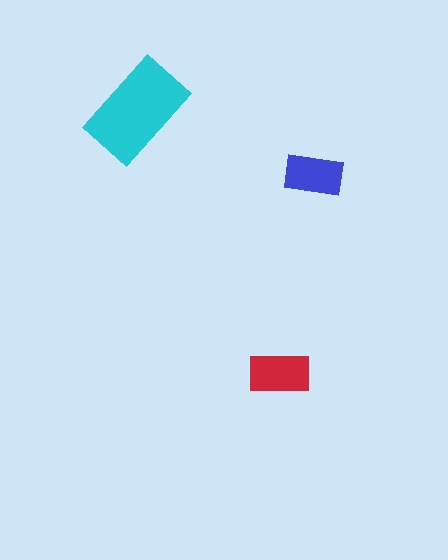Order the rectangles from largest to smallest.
the cyan one, the red one, the blue one.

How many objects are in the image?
There are 3 objects in the image.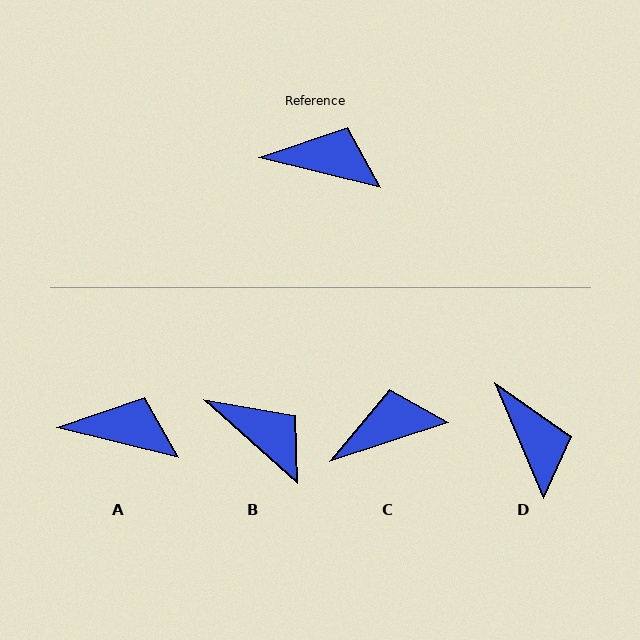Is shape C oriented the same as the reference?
No, it is off by about 32 degrees.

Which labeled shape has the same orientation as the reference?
A.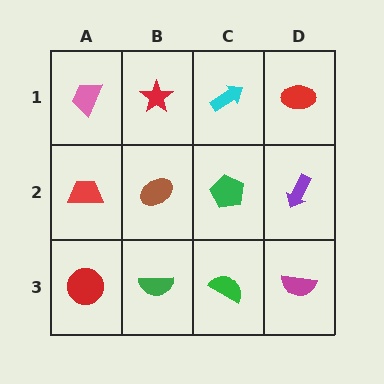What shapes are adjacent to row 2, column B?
A red star (row 1, column B), a green semicircle (row 3, column B), a red trapezoid (row 2, column A), a green pentagon (row 2, column C).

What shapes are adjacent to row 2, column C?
A cyan arrow (row 1, column C), a green semicircle (row 3, column C), a brown ellipse (row 2, column B), a purple arrow (row 2, column D).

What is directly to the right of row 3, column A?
A green semicircle.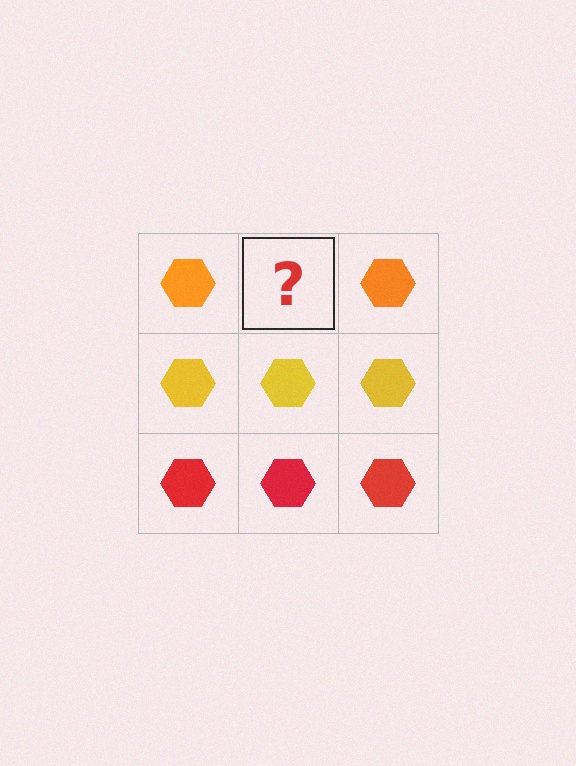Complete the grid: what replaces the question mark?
The question mark should be replaced with an orange hexagon.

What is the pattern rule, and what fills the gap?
The rule is that each row has a consistent color. The gap should be filled with an orange hexagon.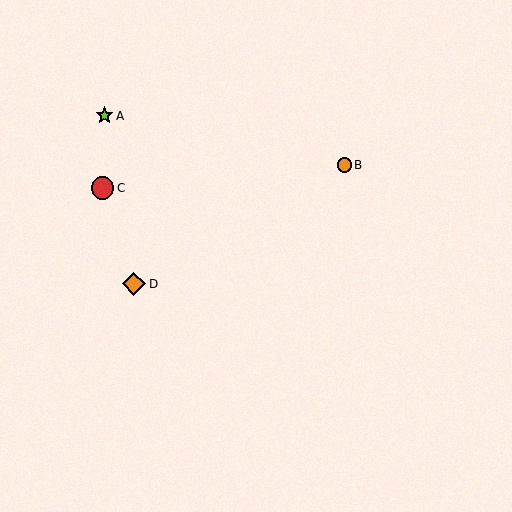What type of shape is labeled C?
Shape C is a red circle.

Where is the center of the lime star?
The center of the lime star is at (104, 116).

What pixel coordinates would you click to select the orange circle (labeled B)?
Click at (344, 165) to select the orange circle B.